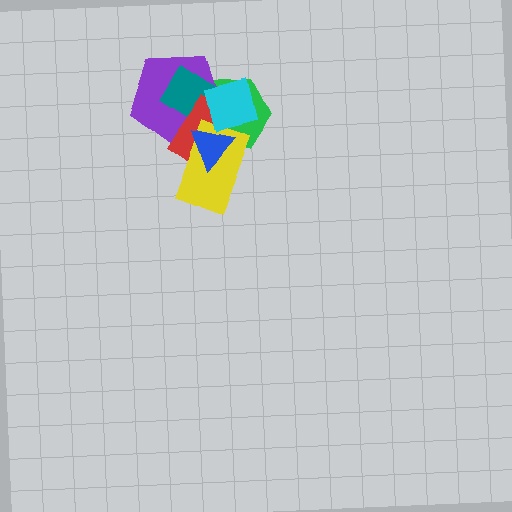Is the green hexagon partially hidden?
Yes, it is partially covered by another shape.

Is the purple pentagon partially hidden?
Yes, it is partially covered by another shape.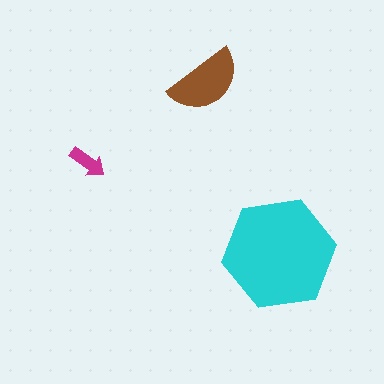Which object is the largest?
The cyan hexagon.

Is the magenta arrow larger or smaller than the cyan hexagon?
Smaller.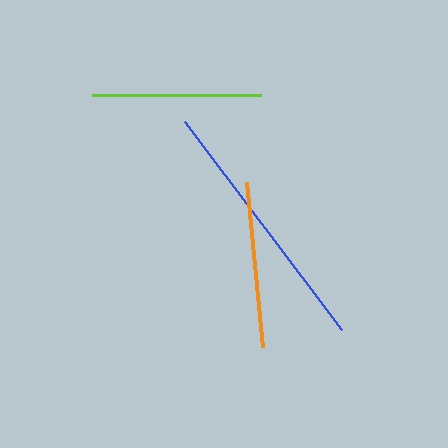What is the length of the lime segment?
The lime segment is approximately 169 pixels long.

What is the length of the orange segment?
The orange segment is approximately 165 pixels long.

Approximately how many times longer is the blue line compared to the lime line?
The blue line is approximately 1.5 times the length of the lime line.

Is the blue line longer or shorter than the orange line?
The blue line is longer than the orange line.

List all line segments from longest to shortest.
From longest to shortest: blue, lime, orange.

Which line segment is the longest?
The blue line is the longest at approximately 260 pixels.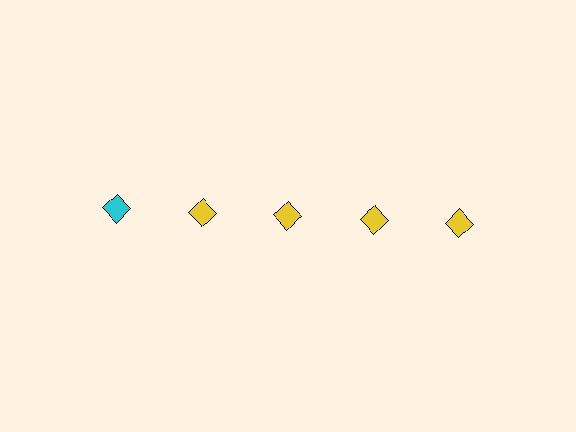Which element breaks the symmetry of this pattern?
The cyan diamond in the top row, leftmost column breaks the symmetry. All other shapes are yellow diamonds.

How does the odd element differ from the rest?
It has a different color: cyan instead of yellow.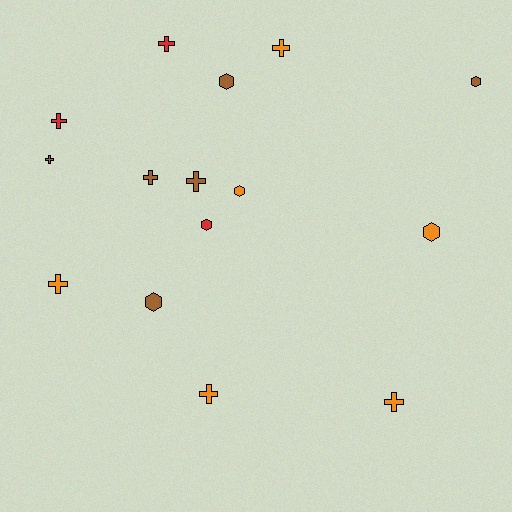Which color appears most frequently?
Brown, with 6 objects.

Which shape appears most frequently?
Cross, with 9 objects.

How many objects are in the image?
There are 15 objects.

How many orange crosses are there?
There are 4 orange crosses.